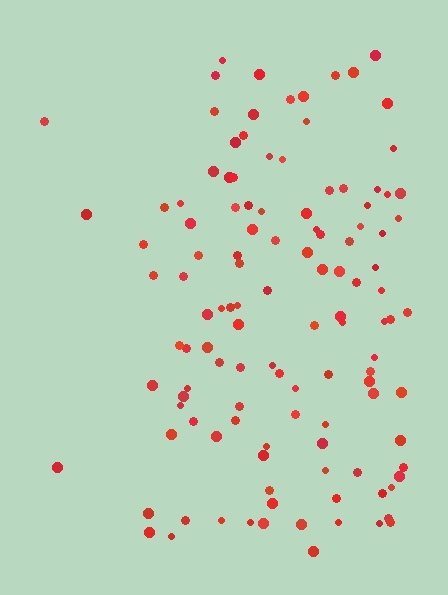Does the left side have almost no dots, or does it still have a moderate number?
Still a moderate number, just noticeably fewer than the right.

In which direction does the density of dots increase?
From left to right, with the right side densest.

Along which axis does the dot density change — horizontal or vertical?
Horizontal.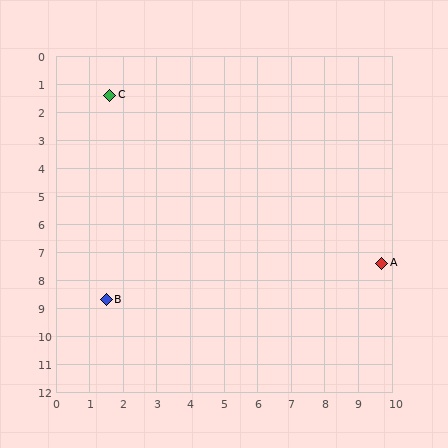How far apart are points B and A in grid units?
Points B and A are about 8.3 grid units apart.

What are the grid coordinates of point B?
Point B is at approximately (1.5, 8.7).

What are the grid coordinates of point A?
Point A is at approximately (9.7, 7.4).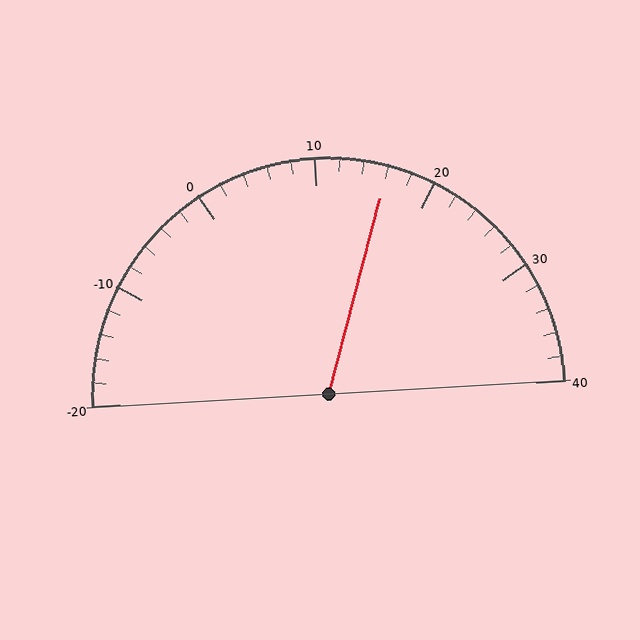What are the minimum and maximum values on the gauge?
The gauge ranges from -20 to 40.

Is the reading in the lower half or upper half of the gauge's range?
The reading is in the upper half of the range (-20 to 40).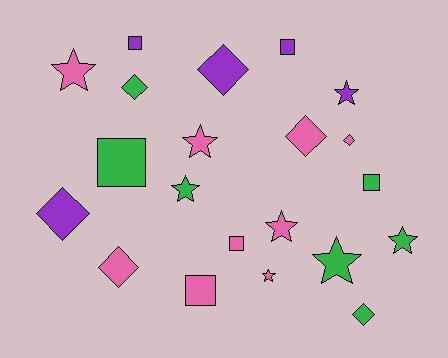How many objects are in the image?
There are 21 objects.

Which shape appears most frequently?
Star, with 8 objects.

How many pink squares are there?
There are 2 pink squares.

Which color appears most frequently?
Pink, with 9 objects.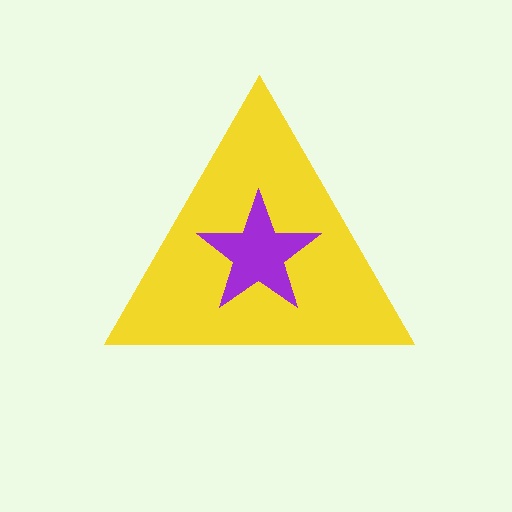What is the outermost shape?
The yellow triangle.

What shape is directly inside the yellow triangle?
The purple star.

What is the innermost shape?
The purple star.